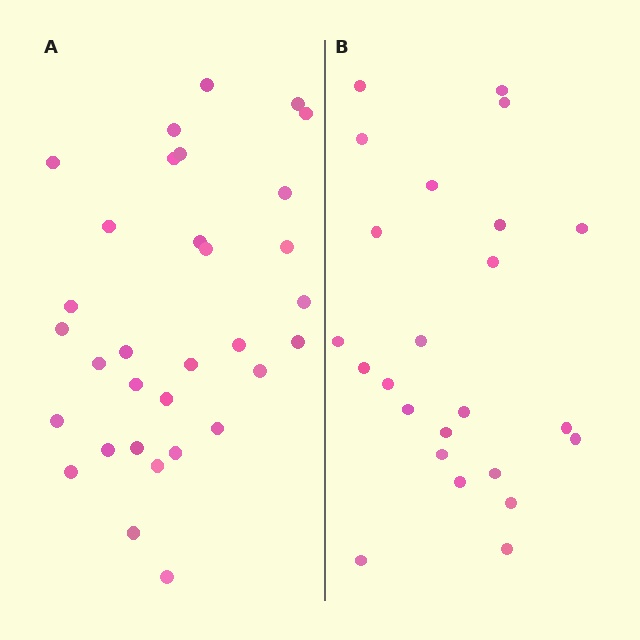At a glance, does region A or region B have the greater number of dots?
Region A (the left region) has more dots.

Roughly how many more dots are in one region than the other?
Region A has roughly 8 or so more dots than region B.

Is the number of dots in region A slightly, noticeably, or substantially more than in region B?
Region A has noticeably more, but not dramatically so. The ratio is roughly 1.3 to 1.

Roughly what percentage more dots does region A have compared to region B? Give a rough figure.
About 35% more.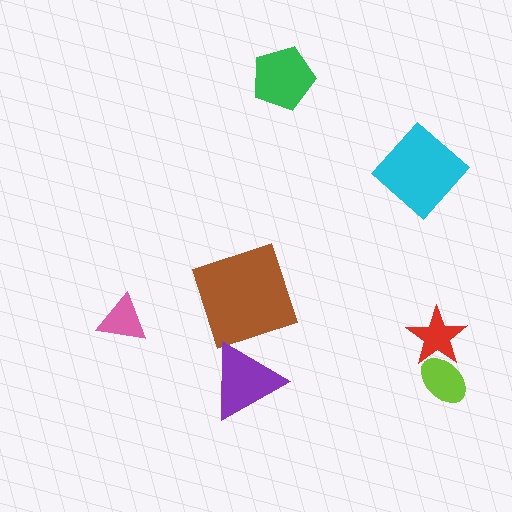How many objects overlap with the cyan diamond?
0 objects overlap with the cyan diamond.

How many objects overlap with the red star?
1 object overlaps with the red star.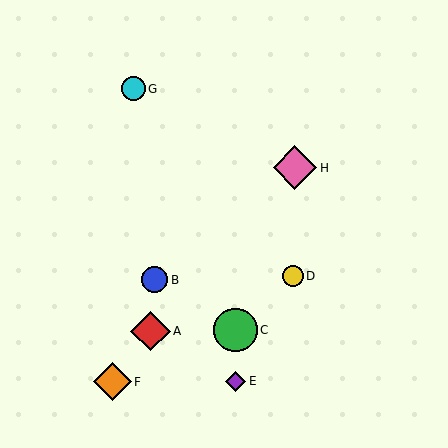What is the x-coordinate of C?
Object C is at x≈235.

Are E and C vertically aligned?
Yes, both are at x≈235.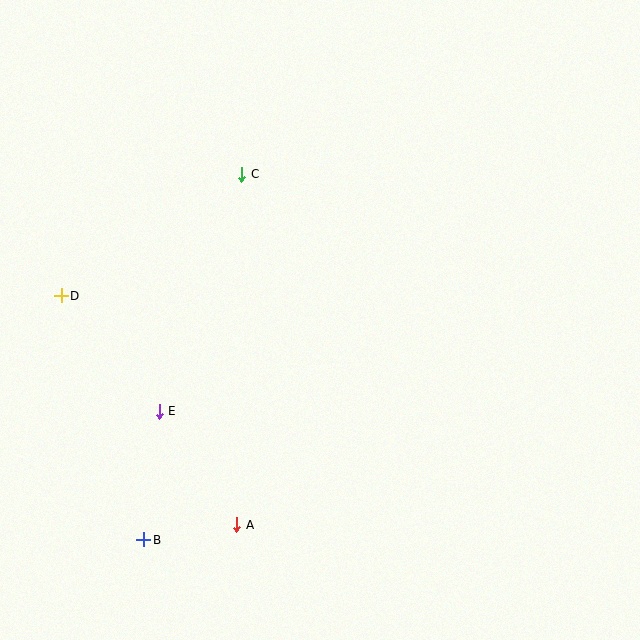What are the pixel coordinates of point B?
Point B is at (143, 540).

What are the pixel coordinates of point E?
Point E is at (159, 411).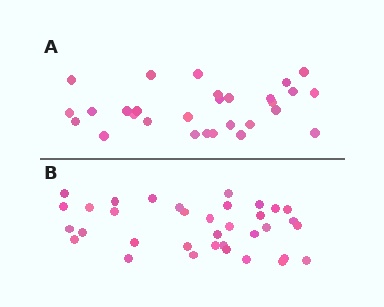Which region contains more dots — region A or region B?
Region B (the bottom region) has more dots.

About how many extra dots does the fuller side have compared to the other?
Region B has about 6 more dots than region A.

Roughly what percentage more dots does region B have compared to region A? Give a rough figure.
About 20% more.